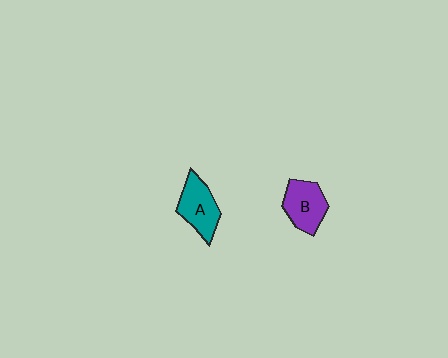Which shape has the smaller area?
Shape B (purple).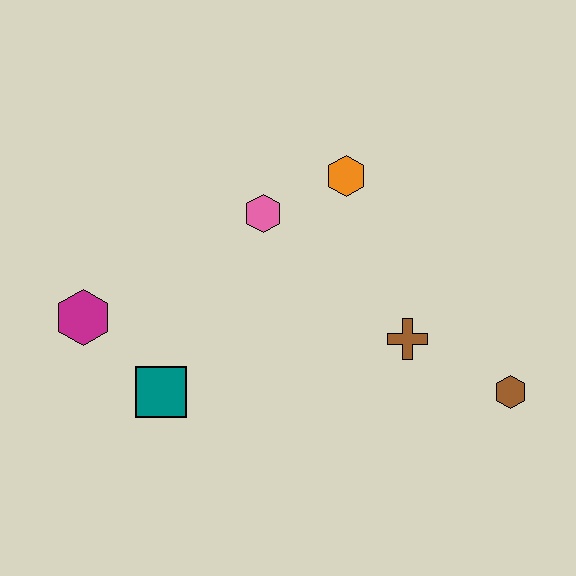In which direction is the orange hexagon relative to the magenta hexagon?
The orange hexagon is to the right of the magenta hexagon.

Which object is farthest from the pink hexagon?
The brown hexagon is farthest from the pink hexagon.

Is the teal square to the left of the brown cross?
Yes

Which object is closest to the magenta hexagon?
The teal square is closest to the magenta hexagon.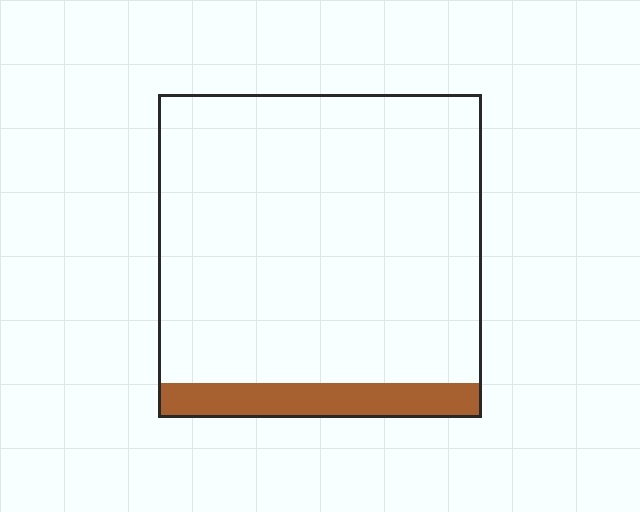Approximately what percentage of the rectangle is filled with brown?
Approximately 10%.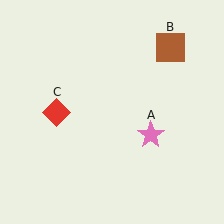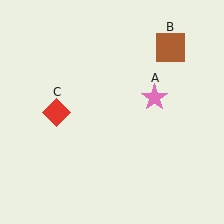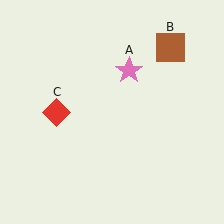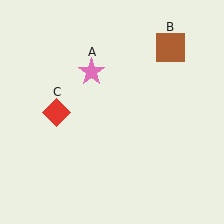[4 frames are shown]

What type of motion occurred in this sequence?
The pink star (object A) rotated counterclockwise around the center of the scene.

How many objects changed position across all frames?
1 object changed position: pink star (object A).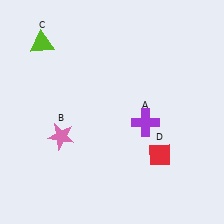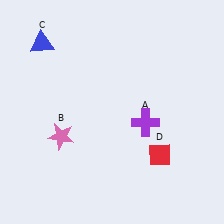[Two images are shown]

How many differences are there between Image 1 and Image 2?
There is 1 difference between the two images.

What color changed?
The triangle (C) changed from lime in Image 1 to blue in Image 2.